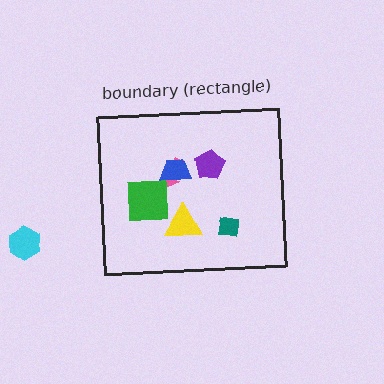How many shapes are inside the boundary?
6 inside, 1 outside.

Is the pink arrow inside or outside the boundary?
Inside.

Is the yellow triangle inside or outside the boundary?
Inside.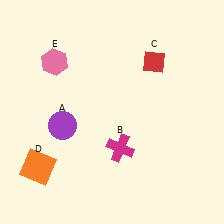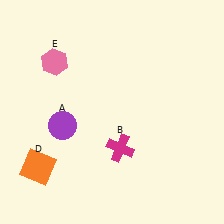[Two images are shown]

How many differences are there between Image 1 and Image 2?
There is 1 difference between the two images.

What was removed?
The red diamond (C) was removed in Image 2.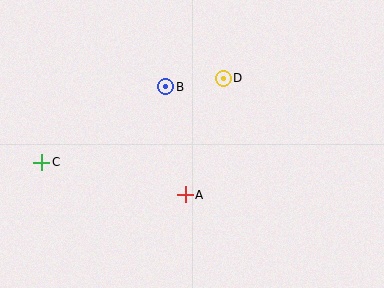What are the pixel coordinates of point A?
Point A is at (185, 195).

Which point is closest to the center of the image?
Point A at (185, 195) is closest to the center.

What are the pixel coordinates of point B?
Point B is at (166, 87).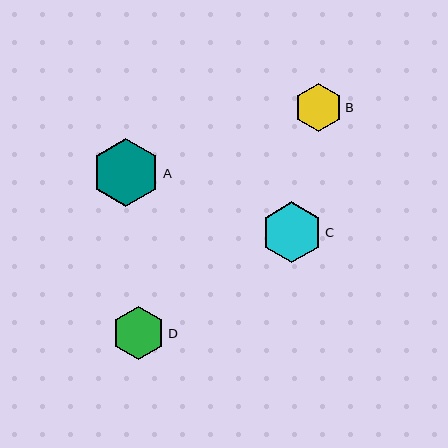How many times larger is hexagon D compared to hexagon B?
Hexagon D is approximately 1.1 times the size of hexagon B.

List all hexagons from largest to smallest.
From largest to smallest: A, C, D, B.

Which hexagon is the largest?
Hexagon A is the largest with a size of approximately 68 pixels.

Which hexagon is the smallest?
Hexagon B is the smallest with a size of approximately 48 pixels.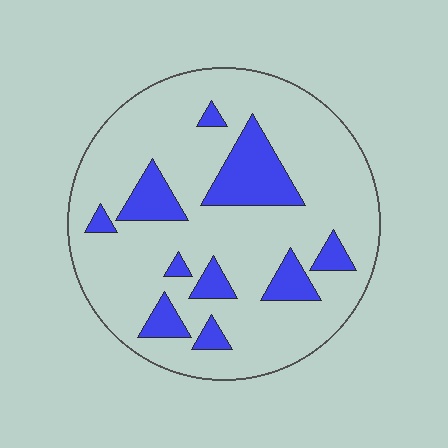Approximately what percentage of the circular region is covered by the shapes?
Approximately 20%.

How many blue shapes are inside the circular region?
10.